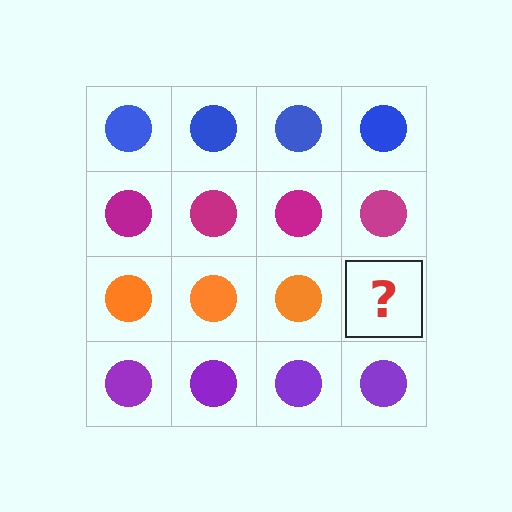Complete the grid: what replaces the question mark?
The question mark should be replaced with an orange circle.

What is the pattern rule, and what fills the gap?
The rule is that each row has a consistent color. The gap should be filled with an orange circle.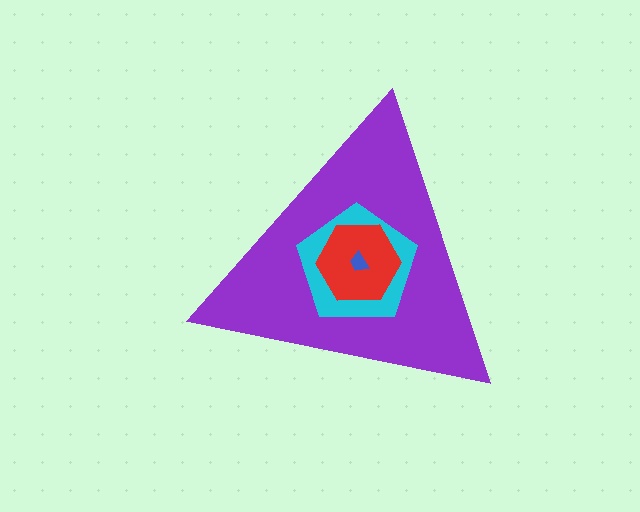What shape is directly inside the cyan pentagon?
The red hexagon.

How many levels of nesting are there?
4.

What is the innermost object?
The blue trapezoid.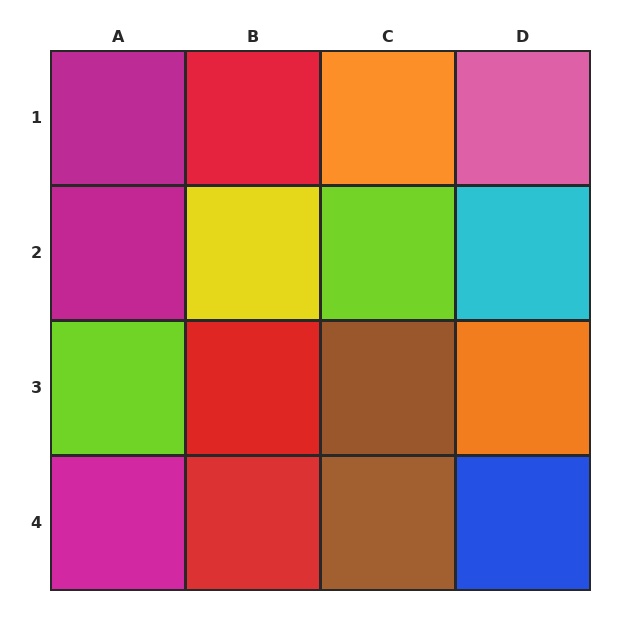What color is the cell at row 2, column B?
Yellow.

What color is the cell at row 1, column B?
Red.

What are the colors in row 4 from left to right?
Magenta, red, brown, blue.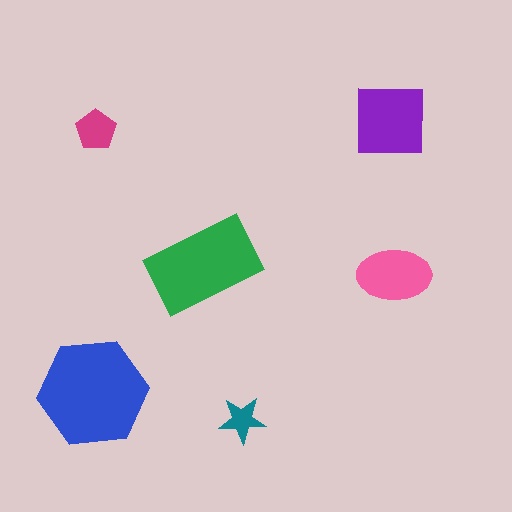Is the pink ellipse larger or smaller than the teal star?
Larger.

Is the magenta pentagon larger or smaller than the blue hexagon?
Smaller.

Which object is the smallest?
The teal star.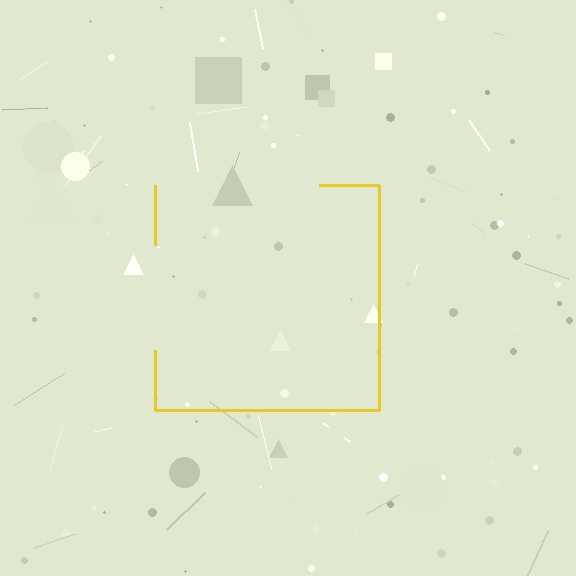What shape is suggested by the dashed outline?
The dashed outline suggests a square.